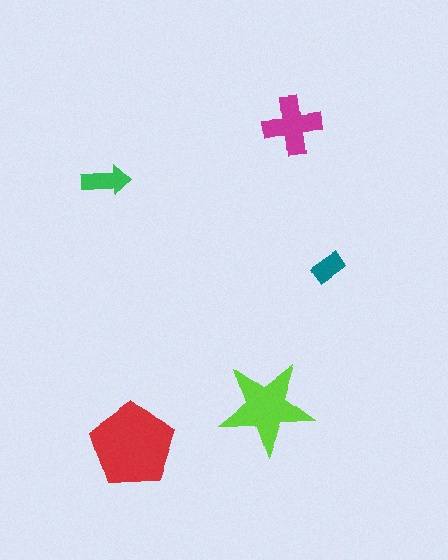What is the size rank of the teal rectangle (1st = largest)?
5th.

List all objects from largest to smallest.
The red pentagon, the lime star, the magenta cross, the green arrow, the teal rectangle.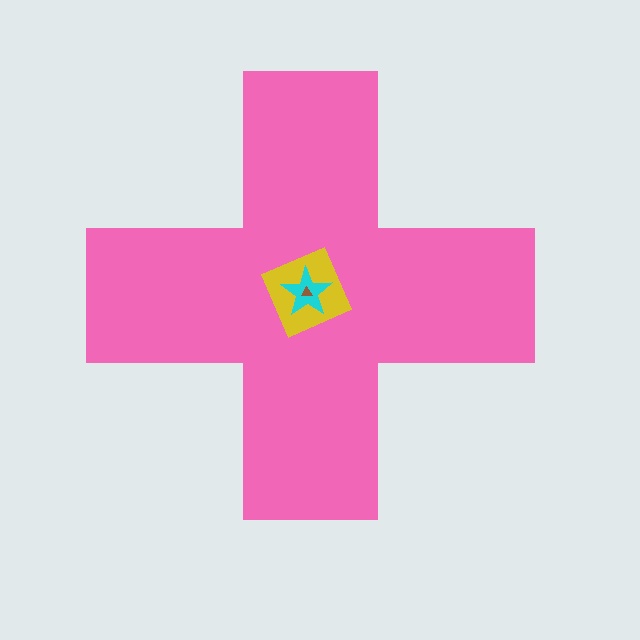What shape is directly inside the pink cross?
The yellow diamond.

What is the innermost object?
The brown triangle.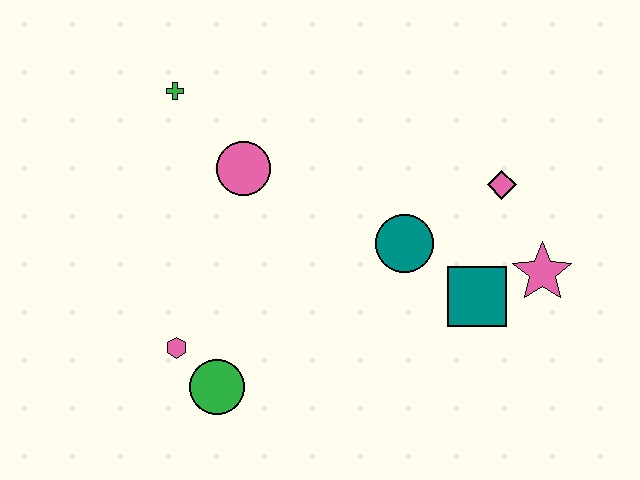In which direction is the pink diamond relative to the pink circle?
The pink diamond is to the right of the pink circle.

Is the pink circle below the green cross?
Yes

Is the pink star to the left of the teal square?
No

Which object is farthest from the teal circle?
The green cross is farthest from the teal circle.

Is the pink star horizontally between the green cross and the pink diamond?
No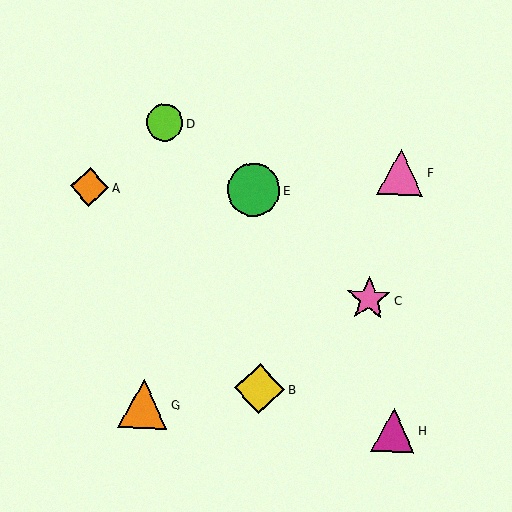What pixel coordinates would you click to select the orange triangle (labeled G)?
Click at (143, 404) to select the orange triangle G.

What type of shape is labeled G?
Shape G is an orange triangle.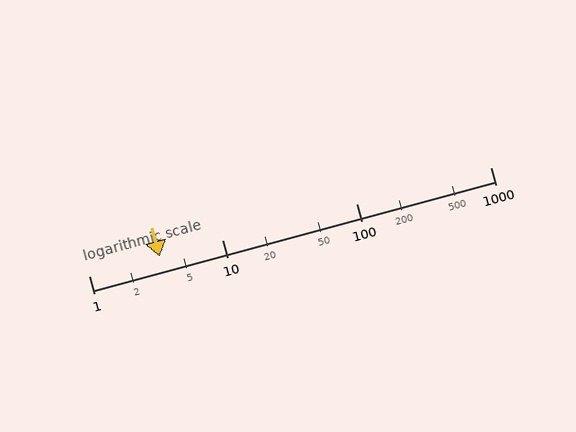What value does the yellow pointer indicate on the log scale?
The pointer indicates approximately 3.4.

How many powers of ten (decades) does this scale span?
The scale spans 3 decades, from 1 to 1000.